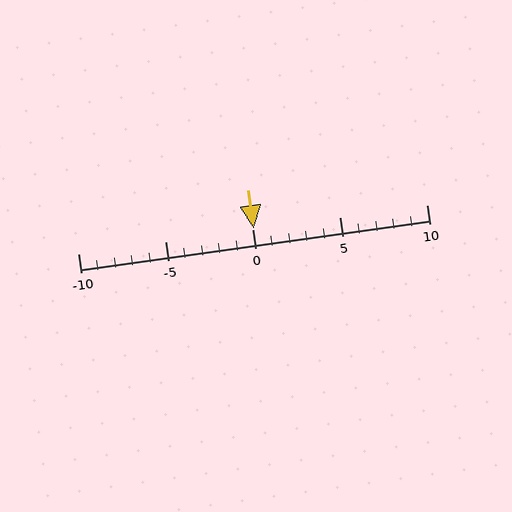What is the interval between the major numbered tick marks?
The major tick marks are spaced 5 units apart.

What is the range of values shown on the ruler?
The ruler shows values from -10 to 10.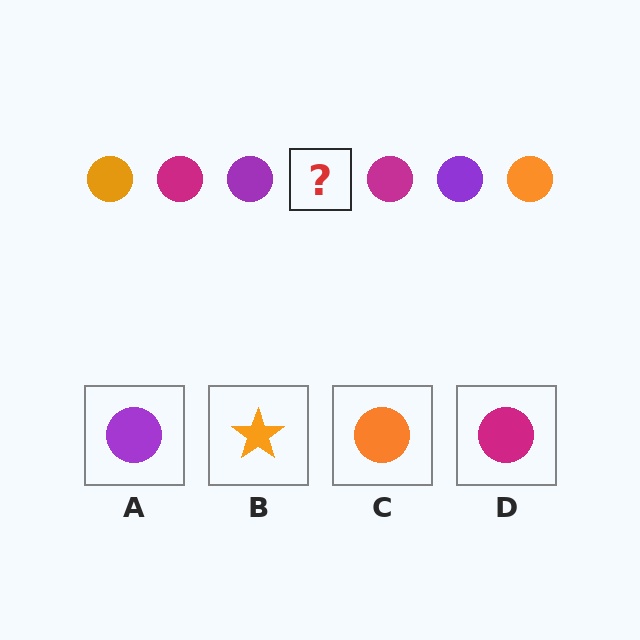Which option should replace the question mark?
Option C.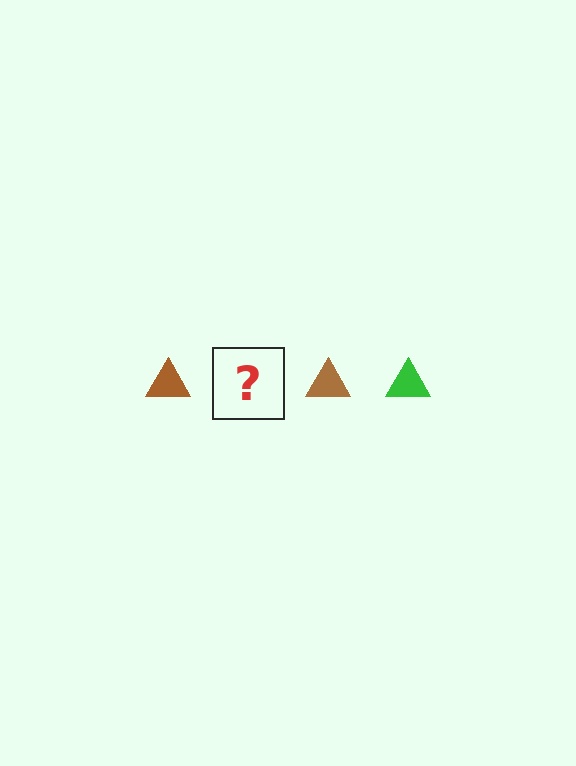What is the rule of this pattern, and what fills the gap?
The rule is that the pattern cycles through brown, green triangles. The gap should be filled with a green triangle.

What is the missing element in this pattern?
The missing element is a green triangle.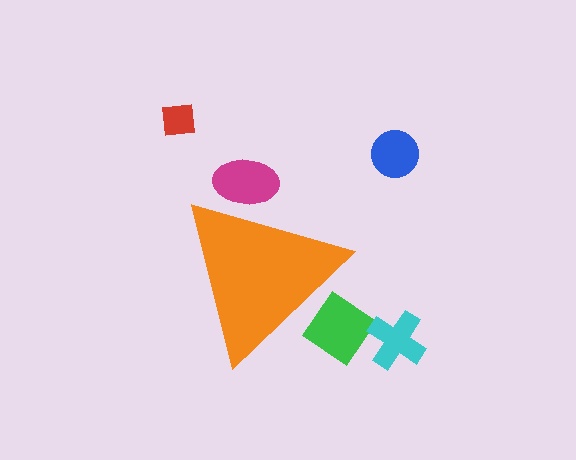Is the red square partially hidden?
No, the red square is fully visible.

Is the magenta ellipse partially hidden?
Yes, the magenta ellipse is partially hidden behind the orange triangle.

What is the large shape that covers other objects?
An orange triangle.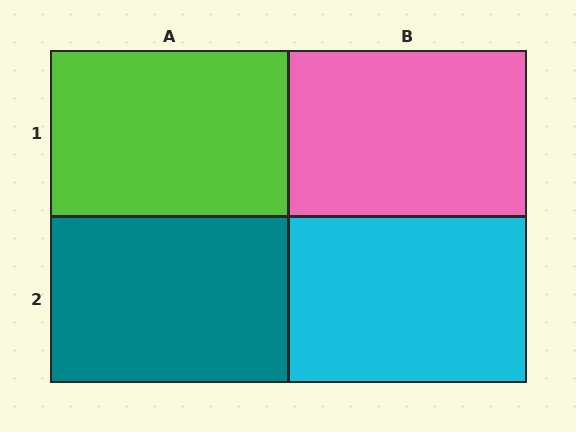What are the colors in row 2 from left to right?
Teal, cyan.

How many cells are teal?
1 cell is teal.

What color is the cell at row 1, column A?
Lime.